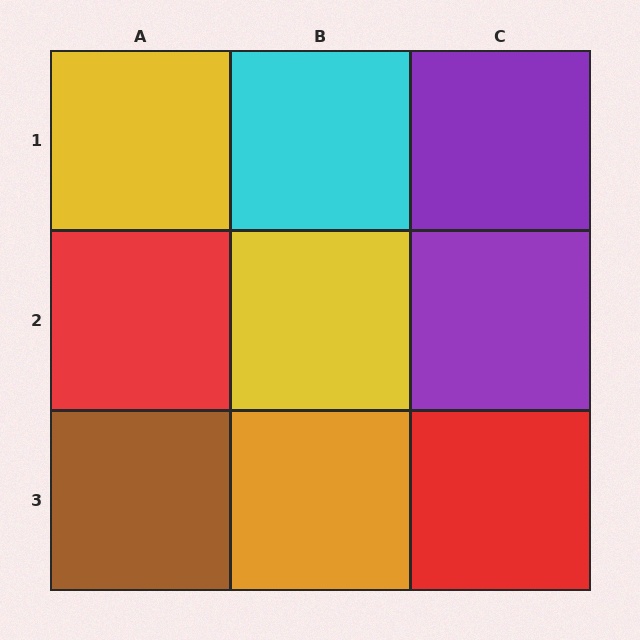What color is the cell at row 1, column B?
Cyan.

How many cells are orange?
1 cell is orange.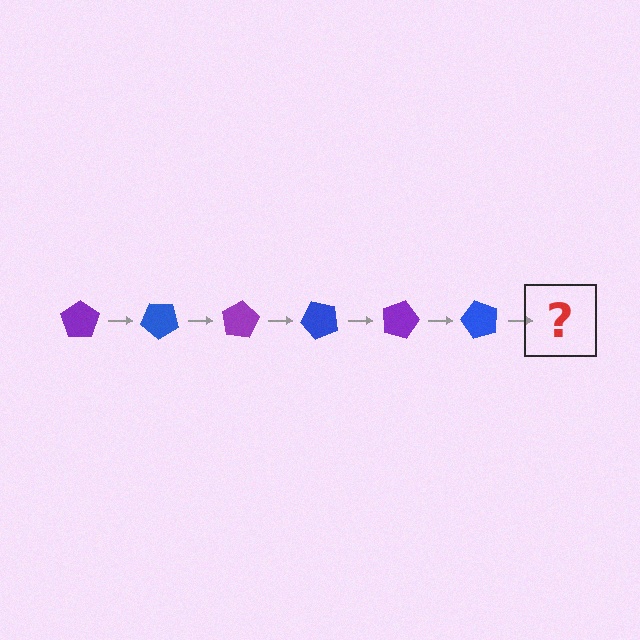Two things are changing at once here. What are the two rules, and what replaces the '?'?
The two rules are that it rotates 40 degrees each step and the color cycles through purple and blue. The '?' should be a purple pentagon, rotated 240 degrees from the start.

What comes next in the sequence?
The next element should be a purple pentagon, rotated 240 degrees from the start.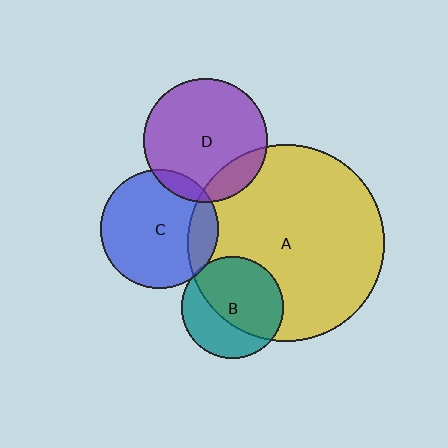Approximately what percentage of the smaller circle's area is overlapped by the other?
Approximately 10%.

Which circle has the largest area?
Circle A (yellow).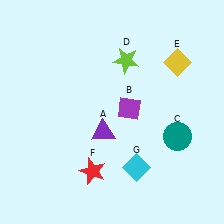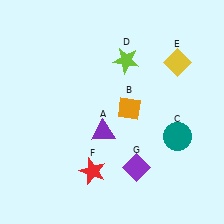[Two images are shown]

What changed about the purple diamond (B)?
In Image 1, B is purple. In Image 2, it changed to orange.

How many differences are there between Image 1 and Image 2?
There are 2 differences between the two images.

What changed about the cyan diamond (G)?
In Image 1, G is cyan. In Image 2, it changed to purple.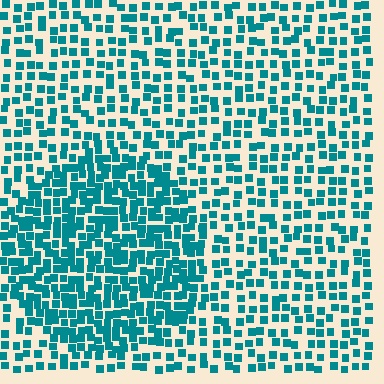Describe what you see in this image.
The image contains small teal elements arranged at two different densities. A circle-shaped region is visible where the elements are more densely packed than the surrounding area.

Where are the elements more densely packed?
The elements are more densely packed inside the circle boundary.